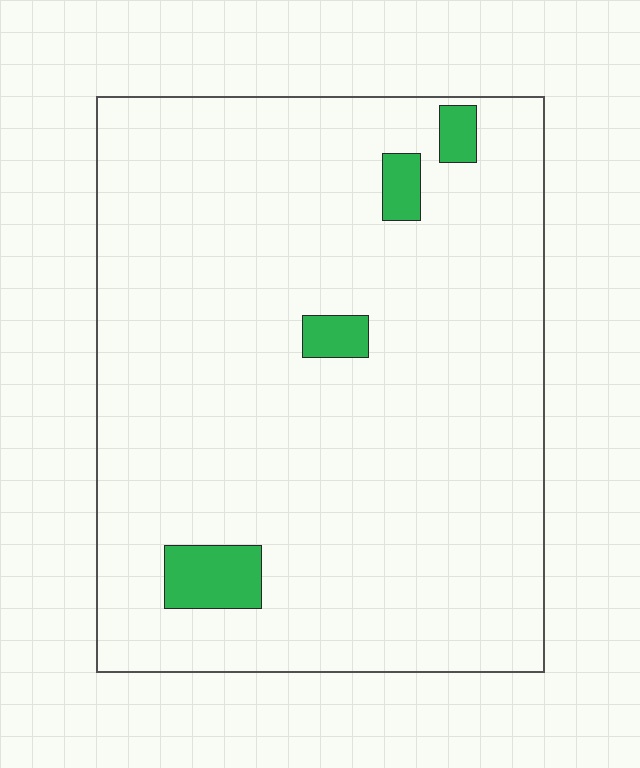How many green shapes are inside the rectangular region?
4.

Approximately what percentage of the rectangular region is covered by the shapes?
Approximately 5%.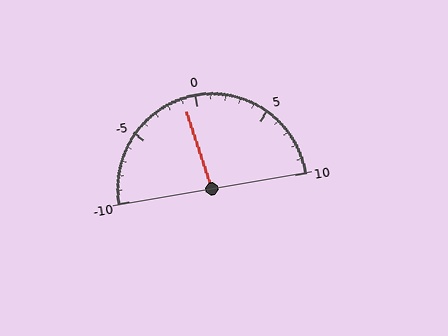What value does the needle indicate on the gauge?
The needle indicates approximately -1.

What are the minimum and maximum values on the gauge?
The gauge ranges from -10 to 10.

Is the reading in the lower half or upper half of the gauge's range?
The reading is in the lower half of the range (-10 to 10).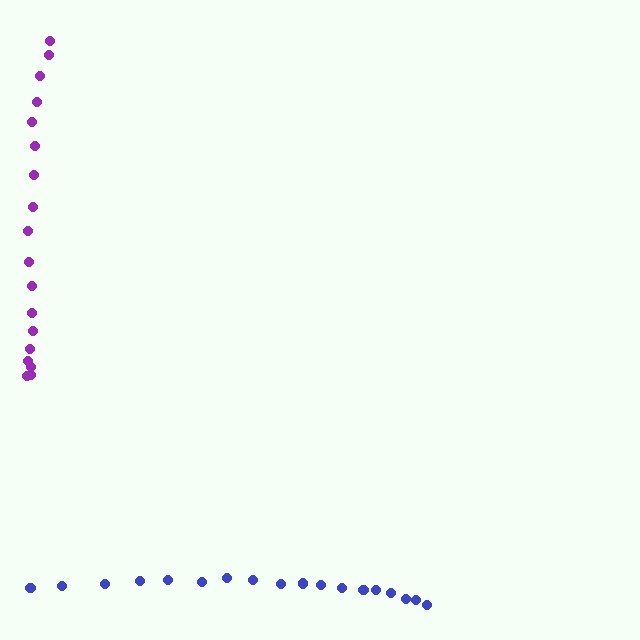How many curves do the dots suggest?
There are 2 distinct paths.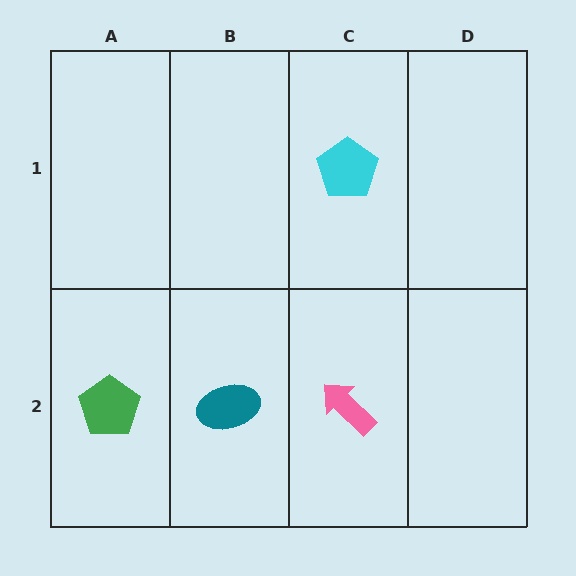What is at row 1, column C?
A cyan pentagon.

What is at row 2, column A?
A green pentagon.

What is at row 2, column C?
A pink arrow.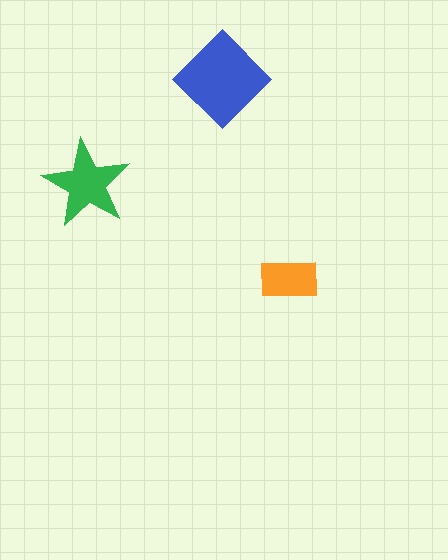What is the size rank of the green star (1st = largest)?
2nd.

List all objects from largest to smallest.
The blue diamond, the green star, the orange rectangle.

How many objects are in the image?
There are 3 objects in the image.